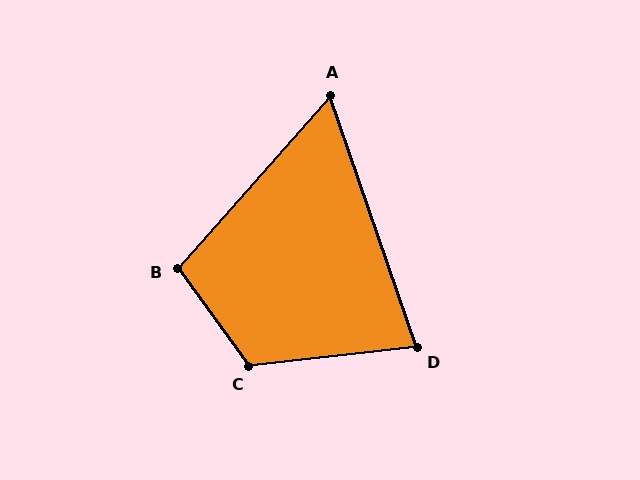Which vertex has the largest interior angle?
C, at approximately 120 degrees.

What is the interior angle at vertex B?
Approximately 103 degrees (obtuse).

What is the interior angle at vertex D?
Approximately 77 degrees (acute).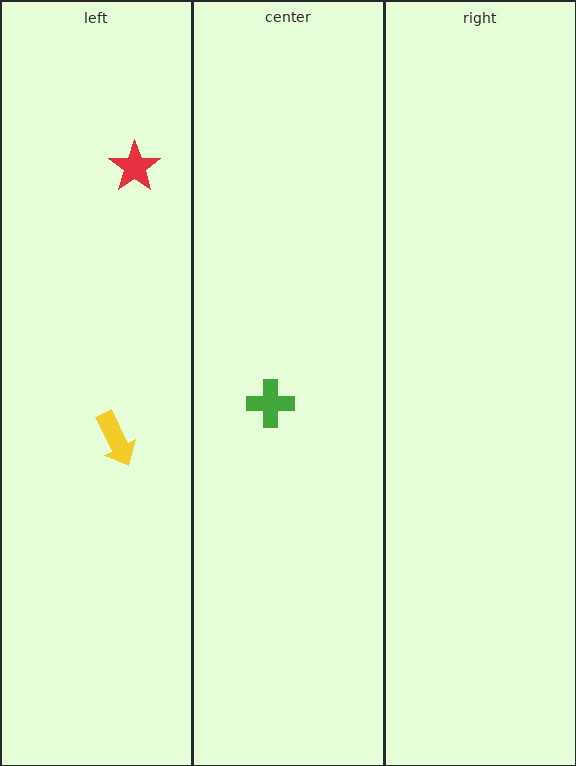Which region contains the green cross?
The center region.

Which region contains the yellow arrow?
The left region.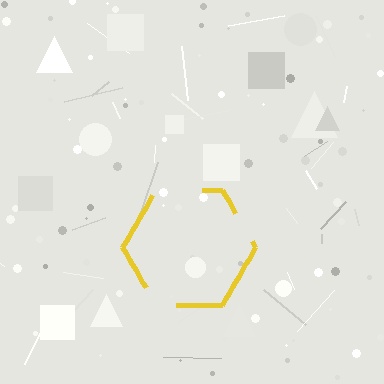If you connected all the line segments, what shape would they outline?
They would outline a hexagon.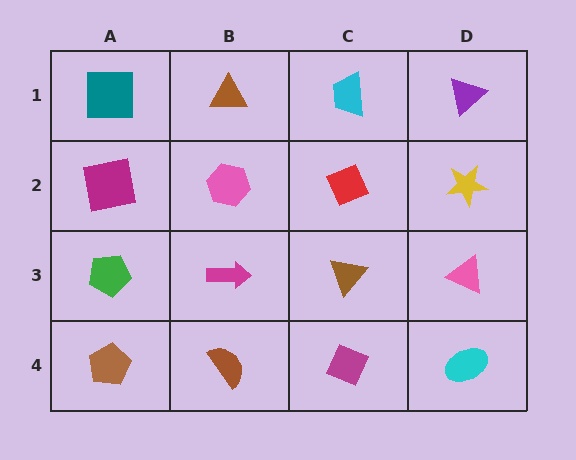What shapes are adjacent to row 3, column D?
A yellow star (row 2, column D), a cyan ellipse (row 4, column D), a brown triangle (row 3, column C).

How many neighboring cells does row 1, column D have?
2.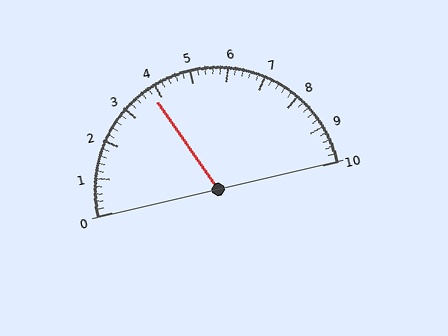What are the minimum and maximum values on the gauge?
The gauge ranges from 0 to 10.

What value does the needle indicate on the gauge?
The needle indicates approximately 3.8.